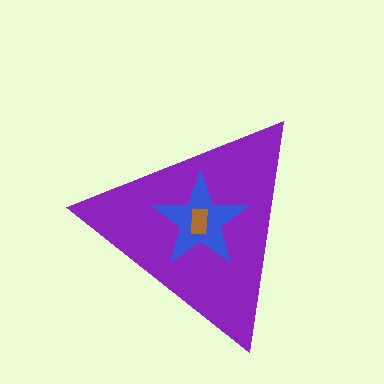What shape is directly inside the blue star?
The brown rectangle.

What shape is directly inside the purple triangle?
The blue star.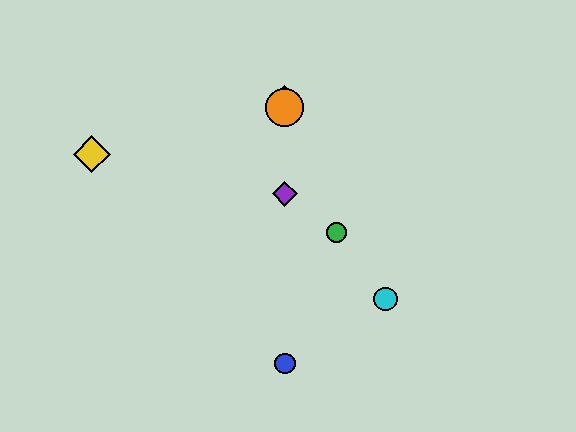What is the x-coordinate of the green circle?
The green circle is at x≈337.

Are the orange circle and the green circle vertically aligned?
No, the orange circle is at x≈285 and the green circle is at x≈337.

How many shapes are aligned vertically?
4 shapes (the red diamond, the blue circle, the purple diamond, the orange circle) are aligned vertically.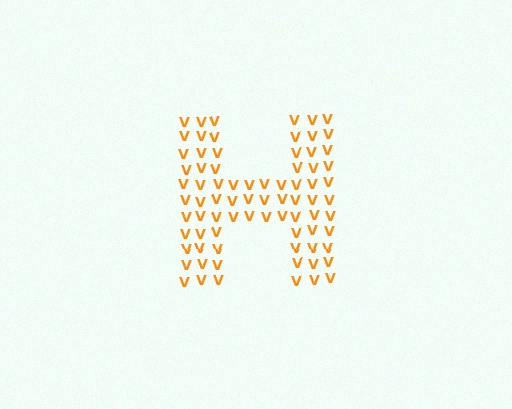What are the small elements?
The small elements are letter V's.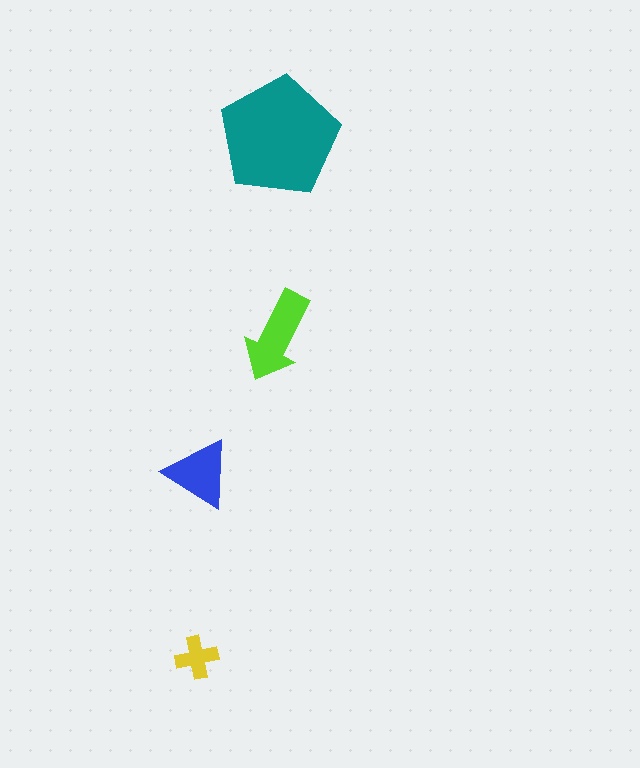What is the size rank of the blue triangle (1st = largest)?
3rd.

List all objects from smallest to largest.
The yellow cross, the blue triangle, the lime arrow, the teal pentagon.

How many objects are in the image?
There are 4 objects in the image.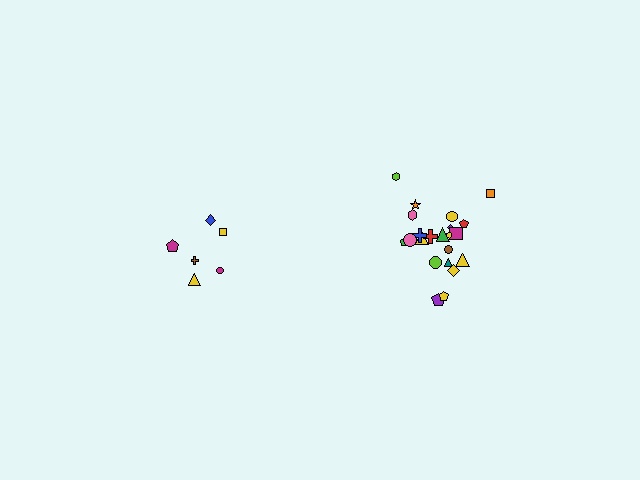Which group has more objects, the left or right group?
The right group.